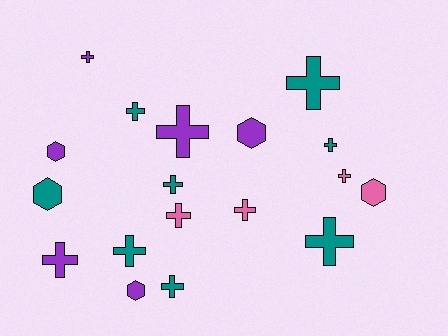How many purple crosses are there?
There are 3 purple crosses.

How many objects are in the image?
There are 18 objects.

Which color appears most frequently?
Teal, with 8 objects.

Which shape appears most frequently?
Cross, with 13 objects.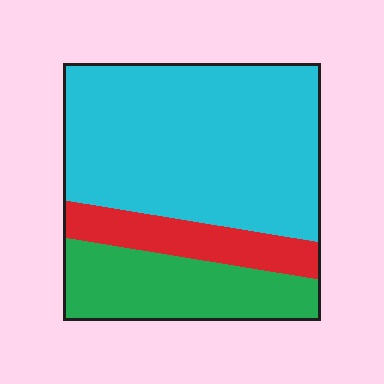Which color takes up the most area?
Cyan, at roughly 60%.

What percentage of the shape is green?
Green covers 24% of the shape.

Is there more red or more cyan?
Cyan.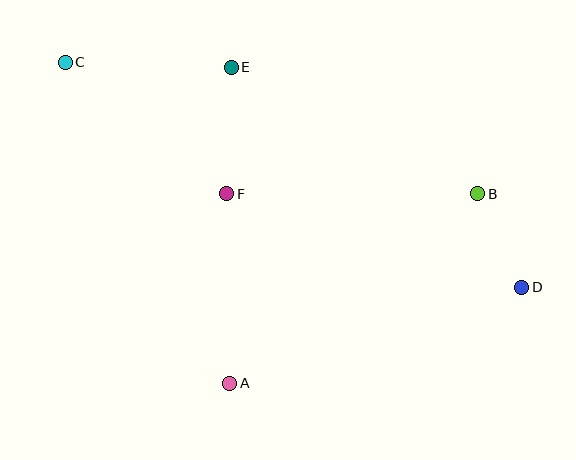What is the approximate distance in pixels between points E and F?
The distance between E and F is approximately 127 pixels.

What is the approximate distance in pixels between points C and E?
The distance between C and E is approximately 166 pixels.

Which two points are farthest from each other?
Points C and D are farthest from each other.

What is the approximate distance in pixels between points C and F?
The distance between C and F is approximately 208 pixels.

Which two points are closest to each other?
Points B and D are closest to each other.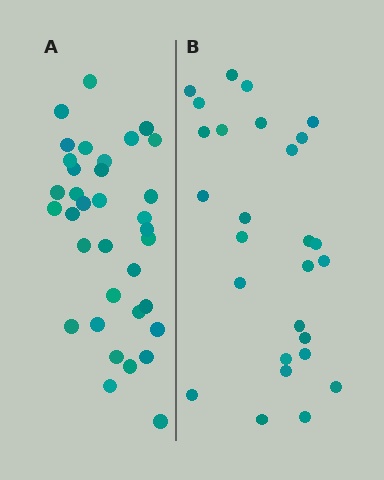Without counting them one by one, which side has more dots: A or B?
Region A (the left region) has more dots.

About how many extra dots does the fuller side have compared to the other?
Region A has roughly 8 or so more dots than region B.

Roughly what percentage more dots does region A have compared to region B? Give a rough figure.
About 30% more.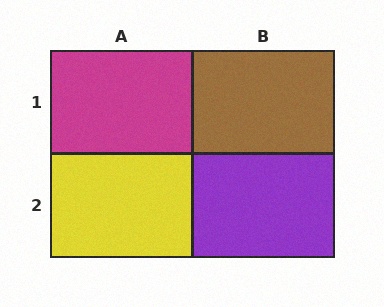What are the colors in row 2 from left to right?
Yellow, purple.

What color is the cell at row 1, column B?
Brown.